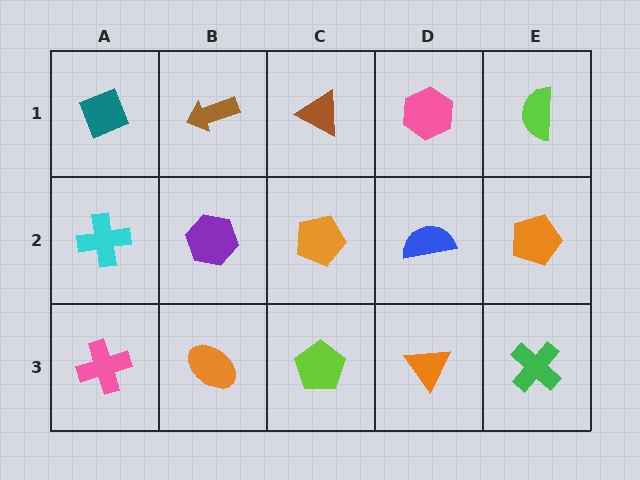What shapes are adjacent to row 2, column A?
A teal diamond (row 1, column A), a pink cross (row 3, column A), a purple hexagon (row 2, column B).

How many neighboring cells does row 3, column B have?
3.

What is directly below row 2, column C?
A lime pentagon.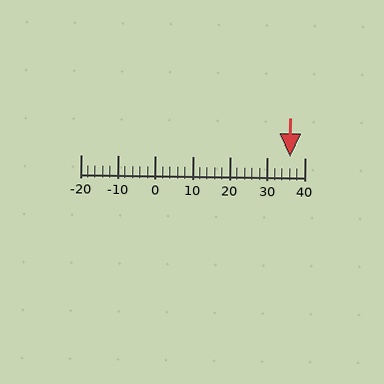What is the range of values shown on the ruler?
The ruler shows values from -20 to 40.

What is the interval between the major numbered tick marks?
The major tick marks are spaced 10 units apart.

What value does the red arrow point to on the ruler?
The red arrow points to approximately 36.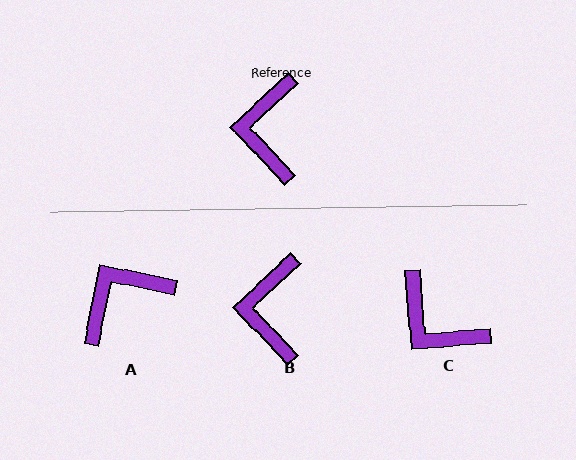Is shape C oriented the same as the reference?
No, it is off by about 52 degrees.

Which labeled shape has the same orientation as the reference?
B.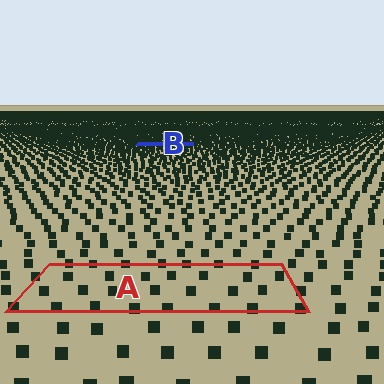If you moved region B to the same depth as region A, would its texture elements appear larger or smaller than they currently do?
They would appear larger. At a closer depth, the same texture elements are projected at a bigger on-screen size.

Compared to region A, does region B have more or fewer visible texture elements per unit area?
Region B has more texture elements per unit area — they are packed more densely because it is farther away.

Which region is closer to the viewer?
Region A is closer. The texture elements there are larger and more spread out.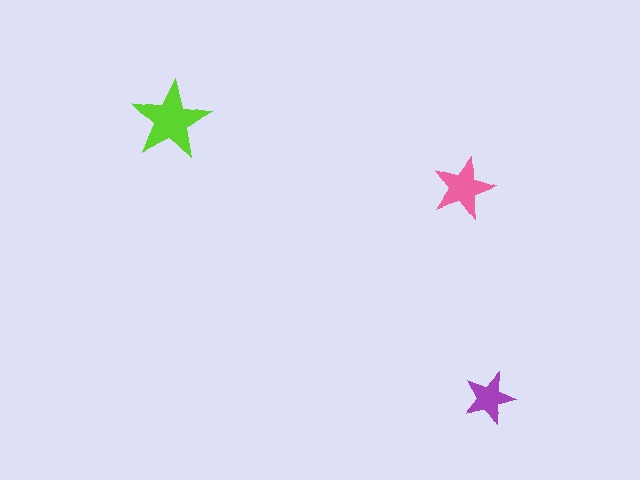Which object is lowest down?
The purple star is bottommost.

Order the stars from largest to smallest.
the lime one, the pink one, the purple one.